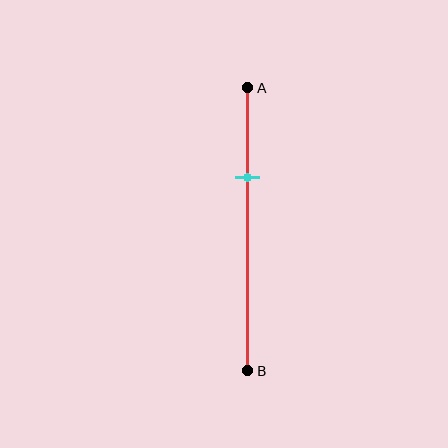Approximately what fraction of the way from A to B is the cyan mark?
The cyan mark is approximately 30% of the way from A to B.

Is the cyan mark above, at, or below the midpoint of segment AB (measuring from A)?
The cyan mark is above the midpoint of segment AB.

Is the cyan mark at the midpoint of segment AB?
No, the mark is at about 30% from A, not at the 50% midpoint.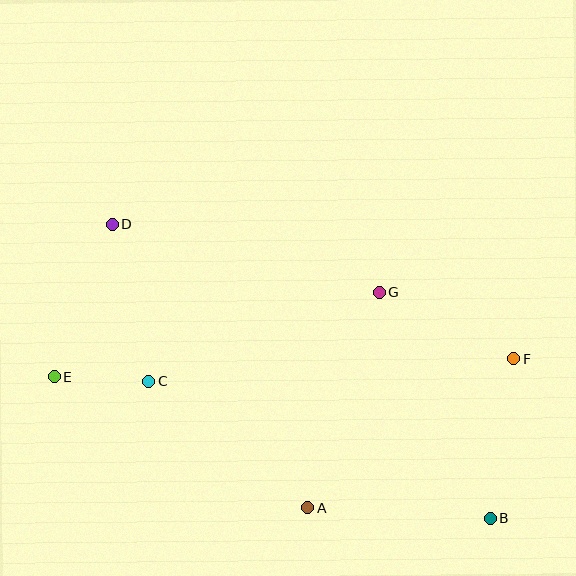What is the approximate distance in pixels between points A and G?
The distance between A and G is approximately 226 pixels.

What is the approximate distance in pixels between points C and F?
The distance between C and F is approximately 366 pixels.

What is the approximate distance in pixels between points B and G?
The distance between B and G is approximately 252 pixels.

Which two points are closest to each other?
Points C and E are closest to each other.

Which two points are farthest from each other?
Points B and D are farthest from each other.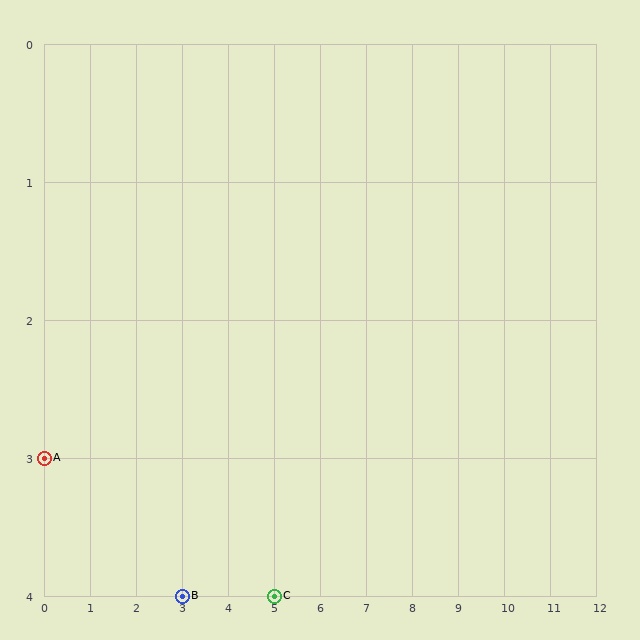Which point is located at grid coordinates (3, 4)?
Point B is at (3, 4).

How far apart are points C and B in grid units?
Points C and B are 2 columns apart.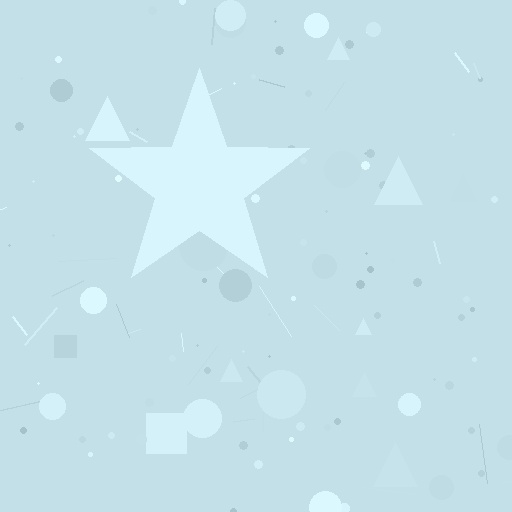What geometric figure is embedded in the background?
A star is embedded in the background.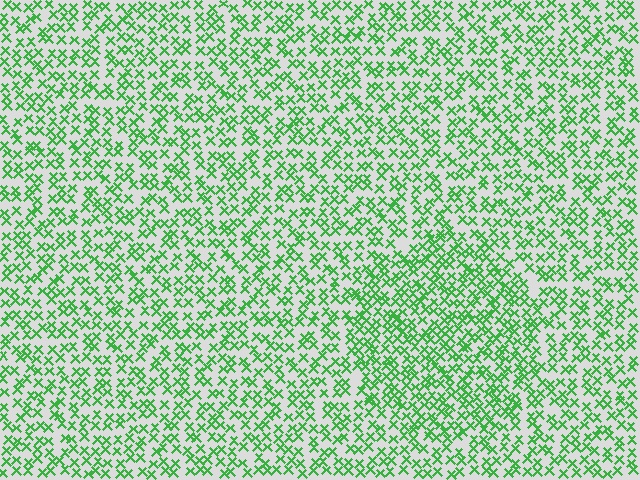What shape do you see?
I see a circle.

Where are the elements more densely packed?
The elements are more densely packed inside the circle boundary.